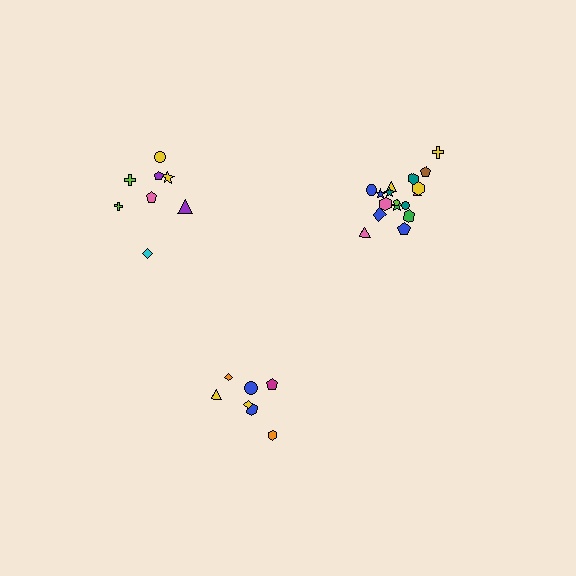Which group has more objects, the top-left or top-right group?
The top-right group.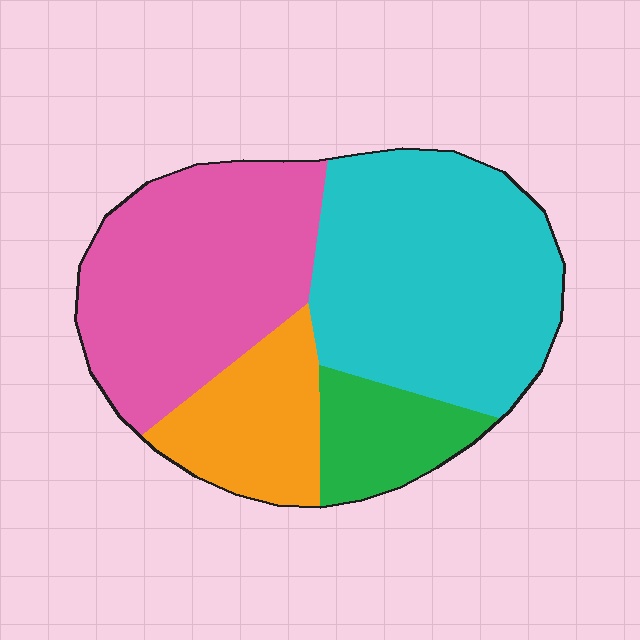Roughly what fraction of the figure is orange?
Orange covers around 15% of the figure.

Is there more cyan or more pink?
Cyan.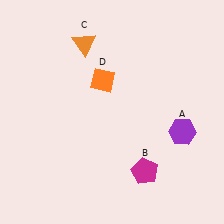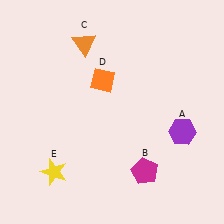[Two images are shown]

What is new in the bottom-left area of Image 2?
A yellow star (E) was added in the bottom-left area of Image 2.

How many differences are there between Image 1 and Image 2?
There is 1 difference between the two images.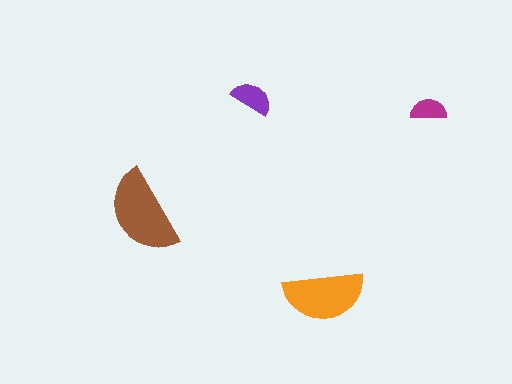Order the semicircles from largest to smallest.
the brown one, the orange one, the purple one, the magenta one.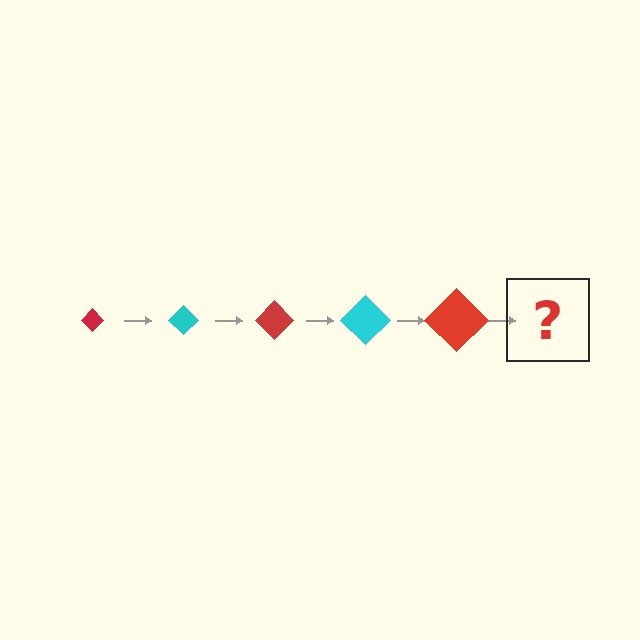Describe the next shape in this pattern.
It should be a cyan diamond, larger than the previous one.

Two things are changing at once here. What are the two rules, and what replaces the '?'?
The two rules are that the diamond grows larger each step and the color cycles through red and cyan. The '?' should be a cyan diamond, larger than the previous one.